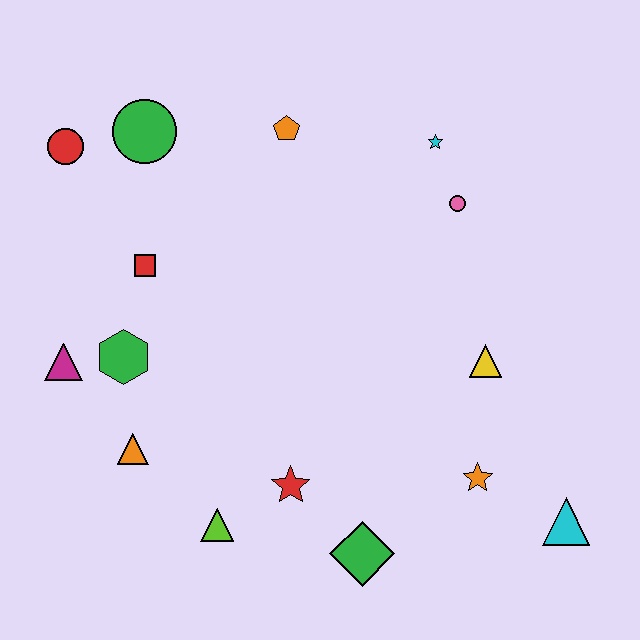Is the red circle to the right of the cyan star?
No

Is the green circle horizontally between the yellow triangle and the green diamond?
No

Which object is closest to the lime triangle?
The red star is closest to the lime triangle.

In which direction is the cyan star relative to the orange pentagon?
The cyan star is to the right of the orange pentagon.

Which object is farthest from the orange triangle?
The cyan triangle is farthest from the orange triangle.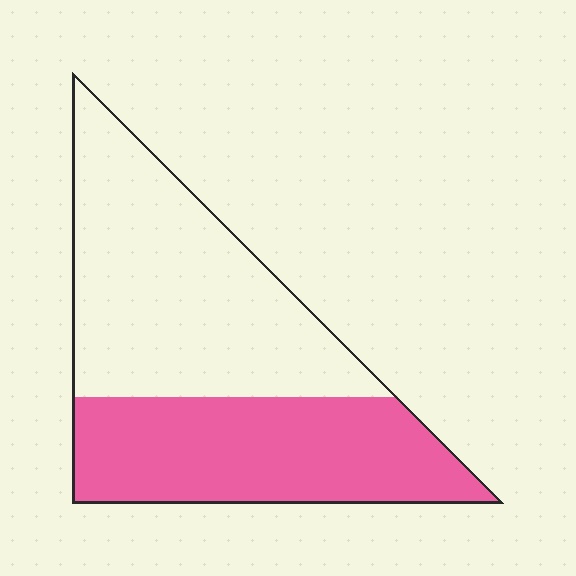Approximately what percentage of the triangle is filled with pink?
Approximately 45%.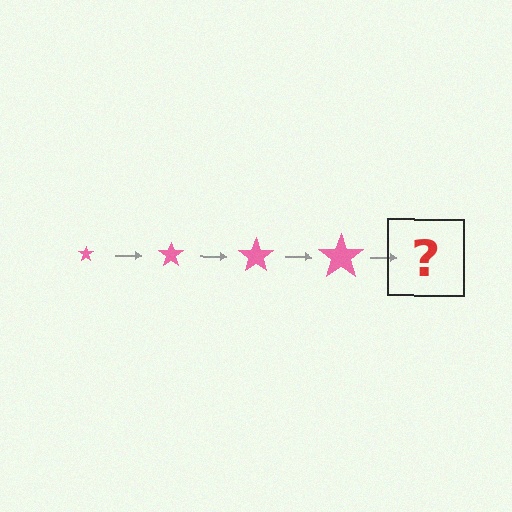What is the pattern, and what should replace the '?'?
The pattern is that the star gets progressively larger each step. The '?' should be a pink star, larger than the previous one.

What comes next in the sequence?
The next element should be a pink star, larger than the previous one.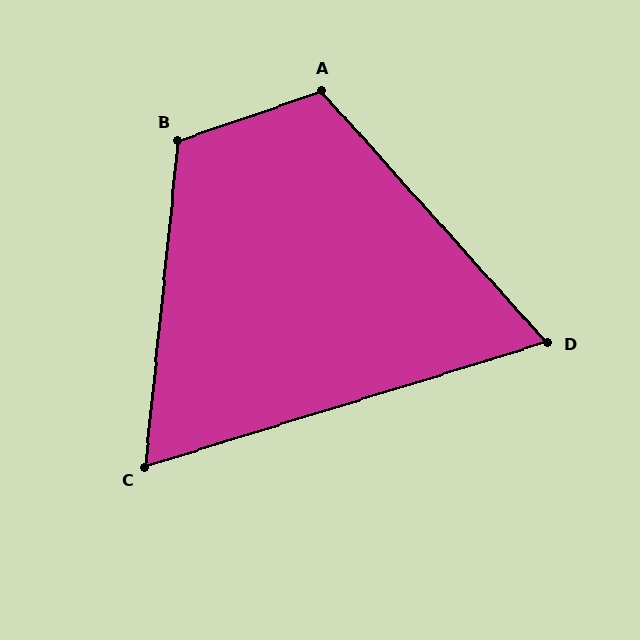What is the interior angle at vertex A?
Approximately 113 degrees (obtuse).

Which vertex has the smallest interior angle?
D, at approximately 65 degrees.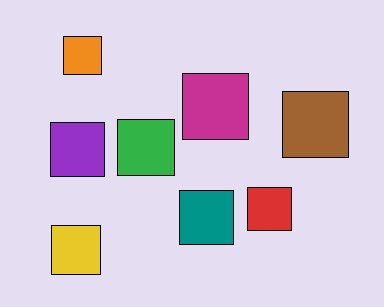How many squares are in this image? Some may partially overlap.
There are 8 squares.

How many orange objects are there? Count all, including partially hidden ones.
There is 1 orange object.